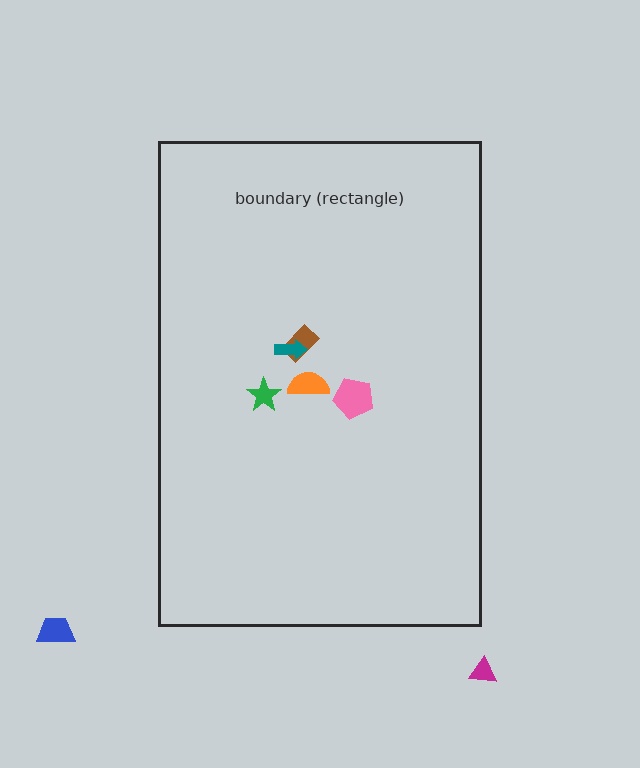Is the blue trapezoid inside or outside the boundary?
Outside.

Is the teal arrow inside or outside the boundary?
Inside.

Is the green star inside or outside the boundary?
Inside.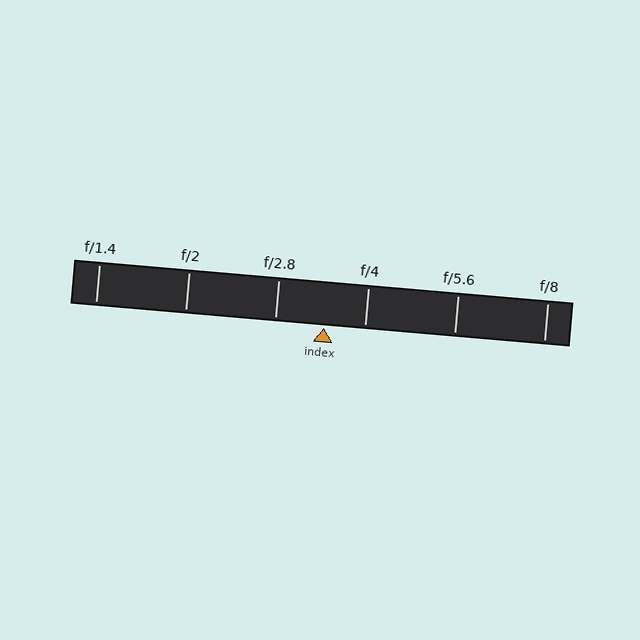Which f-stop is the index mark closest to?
The index mark is closest to f/4.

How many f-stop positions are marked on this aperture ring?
There are 6 f-stop positions marked.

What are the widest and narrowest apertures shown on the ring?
The widest aperture shown is f/1.4 and the narrowest is f/8.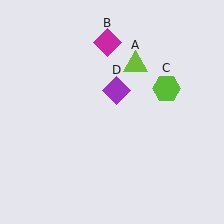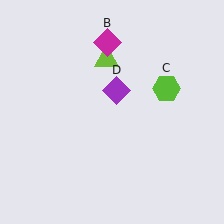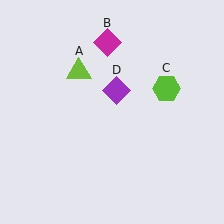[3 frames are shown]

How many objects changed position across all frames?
1 object changed position: lime triangle (object A).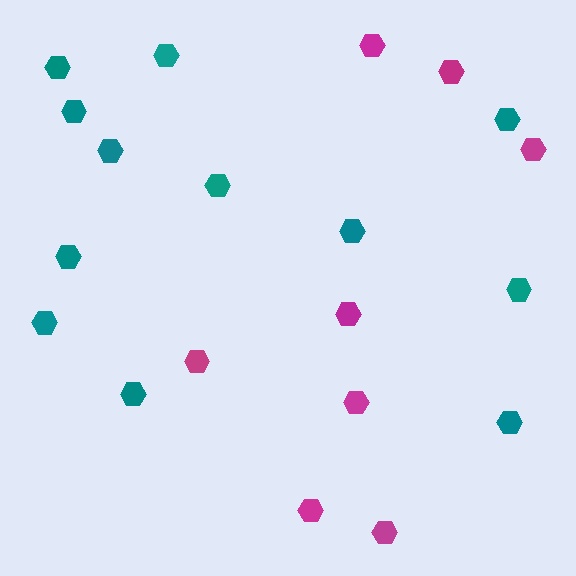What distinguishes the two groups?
There are 2 groups: one group of teal hexagons (12) and one group of magenta hexagons (8).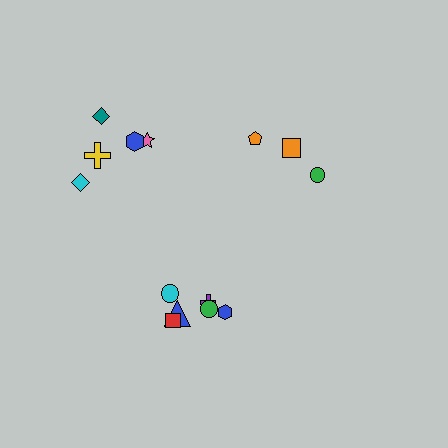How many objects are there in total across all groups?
There are 14 objects.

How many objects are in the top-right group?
There are 3 objects.